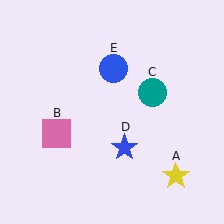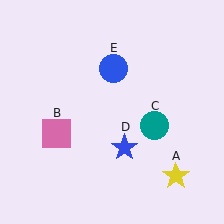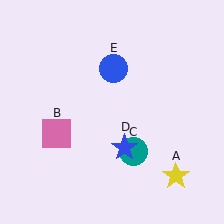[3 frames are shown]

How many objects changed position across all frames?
1 object changed position: teal circle (object C).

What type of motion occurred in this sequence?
The teal circle (object C) rotated clockwise around the center of the scene.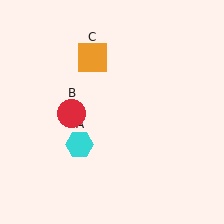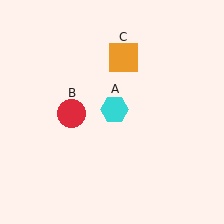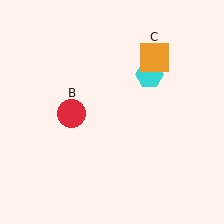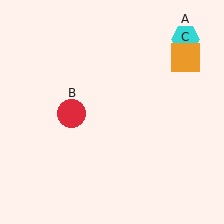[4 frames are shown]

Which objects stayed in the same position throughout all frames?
Red circle (object B) remained stationary.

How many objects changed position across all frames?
2 objects changed position: cyan hexagon (object A), orange square (object C).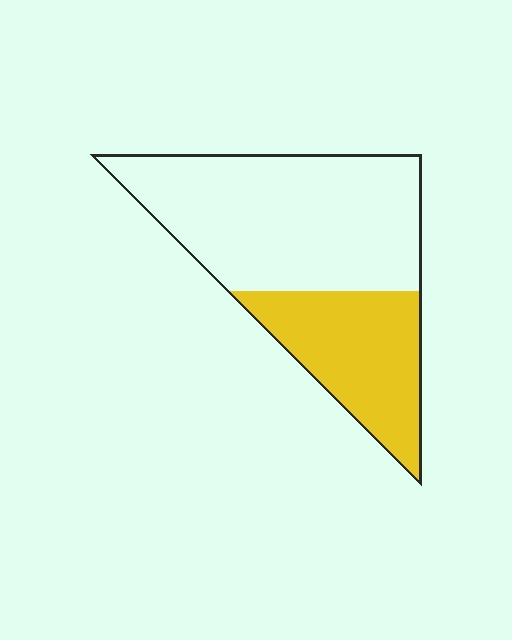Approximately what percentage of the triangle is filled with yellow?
Approximately 35%.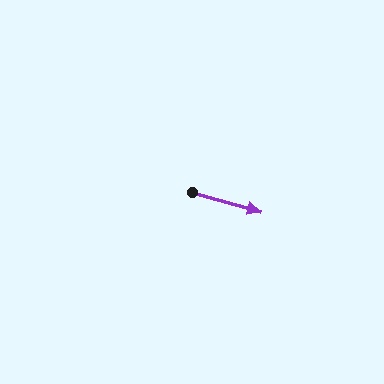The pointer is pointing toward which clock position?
Roughly 4 o'clock.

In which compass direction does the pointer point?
East.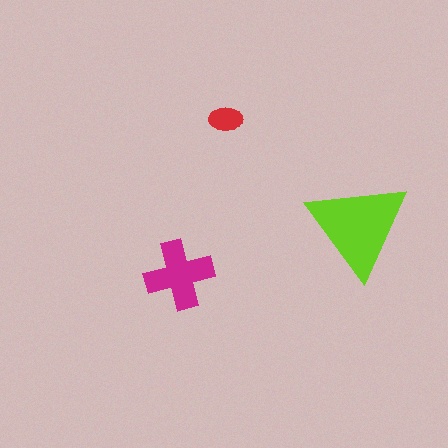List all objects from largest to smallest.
The lime triangle, the magenta cross, the red ellipse.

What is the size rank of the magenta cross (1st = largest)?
2nd.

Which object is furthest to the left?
The magenta cross is leftmost.